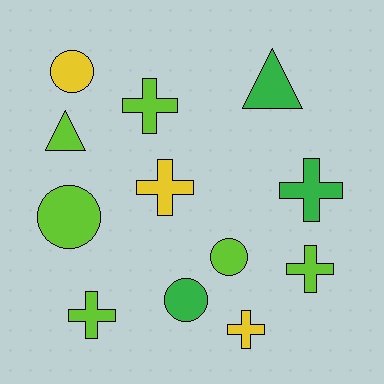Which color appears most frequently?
Lime, with 6 objects.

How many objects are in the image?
There are 12 objects.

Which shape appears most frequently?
Cross, with 6 objects.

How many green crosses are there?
There is 1 green cross.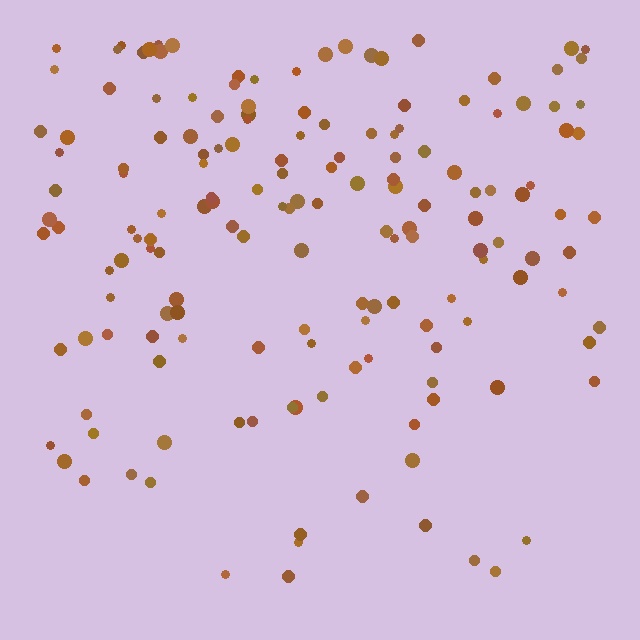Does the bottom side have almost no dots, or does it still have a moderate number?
Still a moderate number, just noticeably fewer than the top.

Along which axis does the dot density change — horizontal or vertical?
Vertical.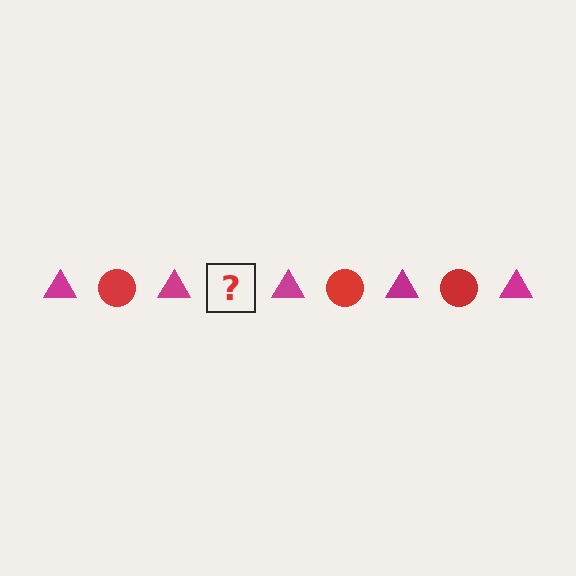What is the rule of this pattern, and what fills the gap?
The rule is that the pattern alternates between magenta triangle and red circle. The gap should be filled with a red circle.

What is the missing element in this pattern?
The missing element is a red circle.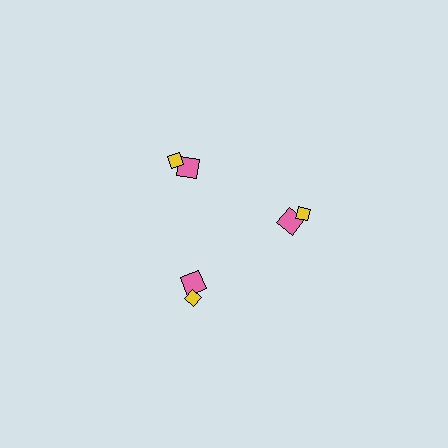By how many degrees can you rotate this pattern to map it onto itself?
The pattern maps onto itself every 120 degrees of rotation.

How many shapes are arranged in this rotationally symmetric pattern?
There are 6 shapes, arranged in 3 groups of 2.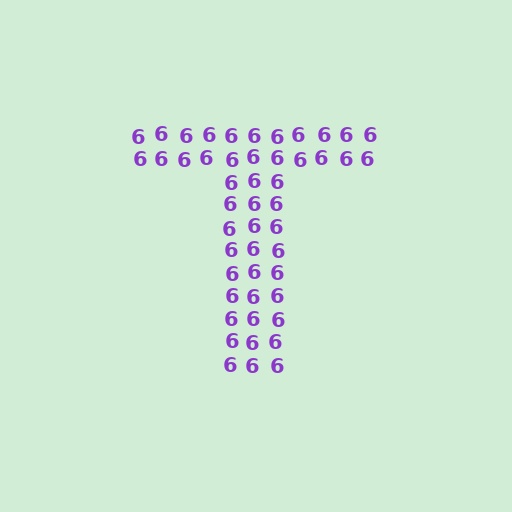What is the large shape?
The large shape is the letter T.